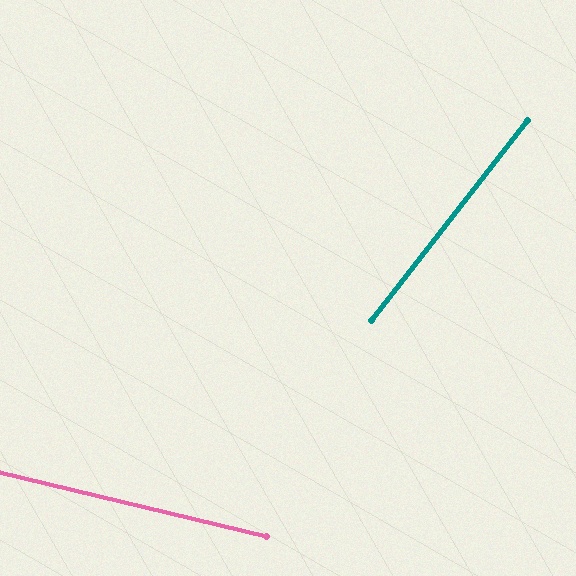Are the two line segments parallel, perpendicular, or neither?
Neither parallel nor perpendicular — they differ by about 65°.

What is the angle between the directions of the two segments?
Approximately 65 degrees.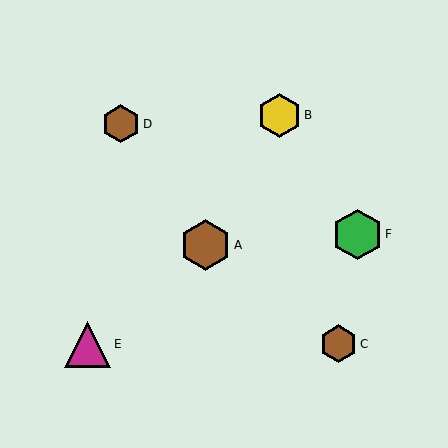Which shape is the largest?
The brown hexagon (labeled A) is the largest.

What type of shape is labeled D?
Shape D is a brown hexagon.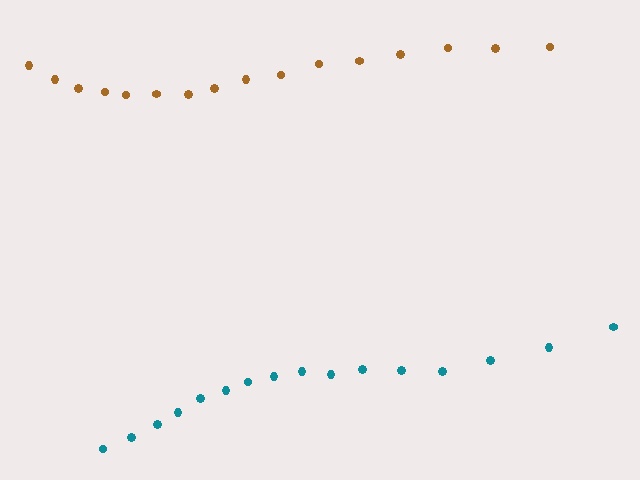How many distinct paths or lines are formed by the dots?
There are 2 distinct paths.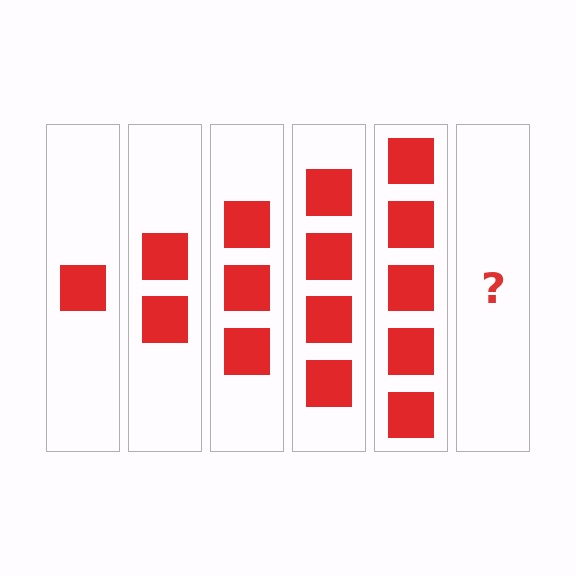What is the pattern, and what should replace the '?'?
The pattern is that each step adds one more square. The '?' should be 6 squares.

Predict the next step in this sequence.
The next step is 6 squares.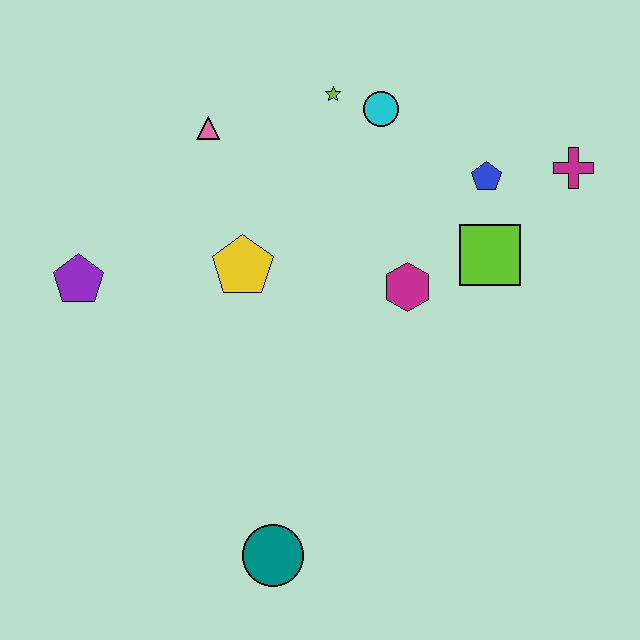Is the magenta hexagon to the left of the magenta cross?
Yes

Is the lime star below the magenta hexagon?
No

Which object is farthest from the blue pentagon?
The teal circle is farthest from the blue pentagon.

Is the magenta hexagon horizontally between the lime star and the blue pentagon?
Yes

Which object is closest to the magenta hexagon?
The lime square is closest to the magenta hexagon.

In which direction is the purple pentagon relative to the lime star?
The purple pentagon is to the left of the lime star.